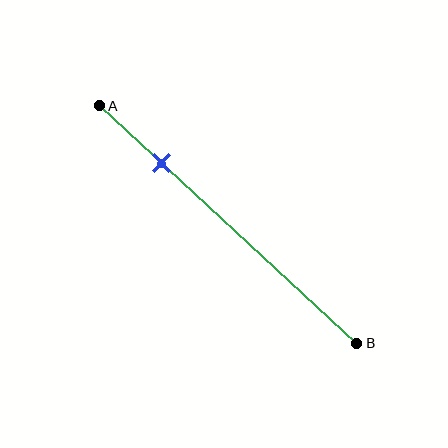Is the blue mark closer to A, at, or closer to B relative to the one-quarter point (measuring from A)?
The blue mark is approximately at the one-quarter point of segment AB.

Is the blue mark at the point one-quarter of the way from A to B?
Yes, the mark is approximately at the one-quarter point.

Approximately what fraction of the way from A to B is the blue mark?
The blue mark is approximately 25% of the way from A to B.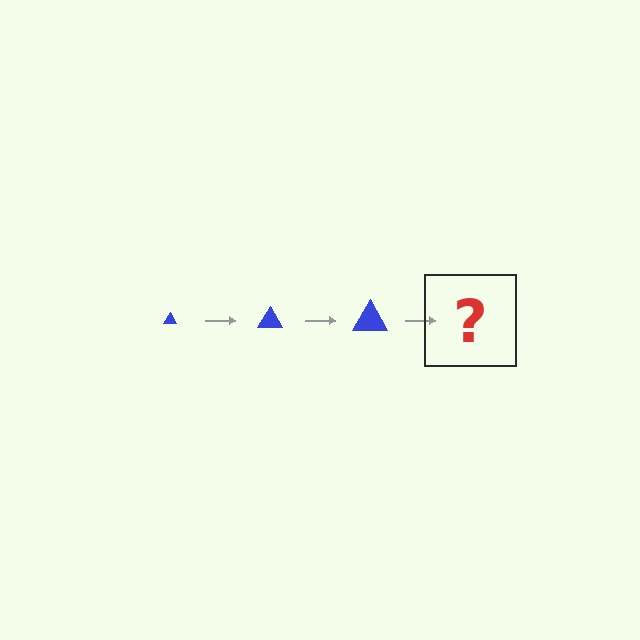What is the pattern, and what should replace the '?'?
The pattern is that the triangle gets progressively larger each step. The '?' should be a blue triangle, larger than the previous one.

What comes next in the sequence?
The next element should be a blue triangle, larger than the previous one.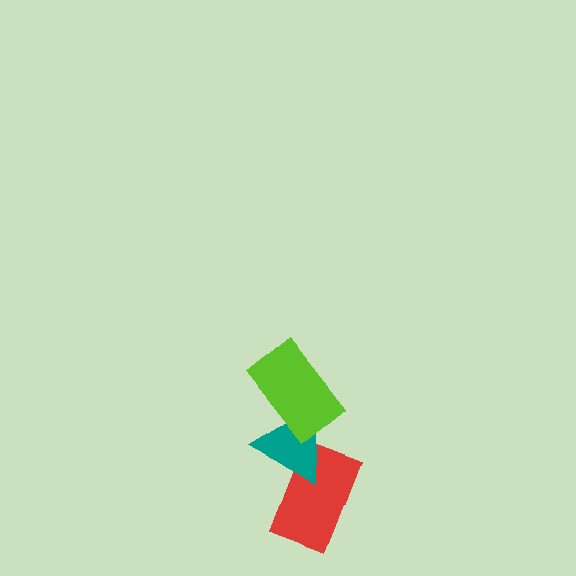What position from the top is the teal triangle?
The teal triangle is 2nd from the top.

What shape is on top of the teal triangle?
The lime rectangle is on top of the teal triangle.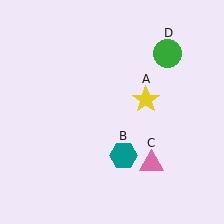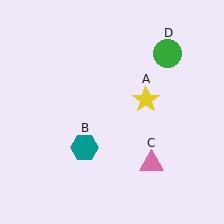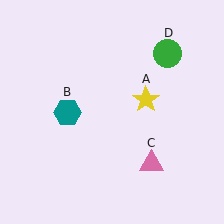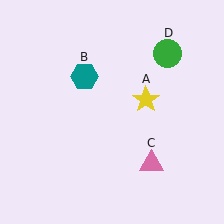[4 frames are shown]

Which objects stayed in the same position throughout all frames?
Yellow star (object A) and pink triangle (object C) and green circle (object D) remained stationary.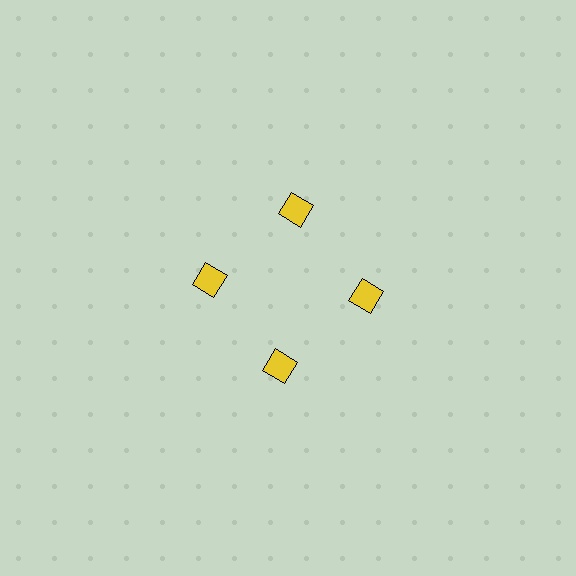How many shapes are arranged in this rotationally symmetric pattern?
There are 4 shapes, arranged in 4 groups of 1.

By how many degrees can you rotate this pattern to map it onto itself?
The pattern maps onto itself every 90 degrees of rotation.